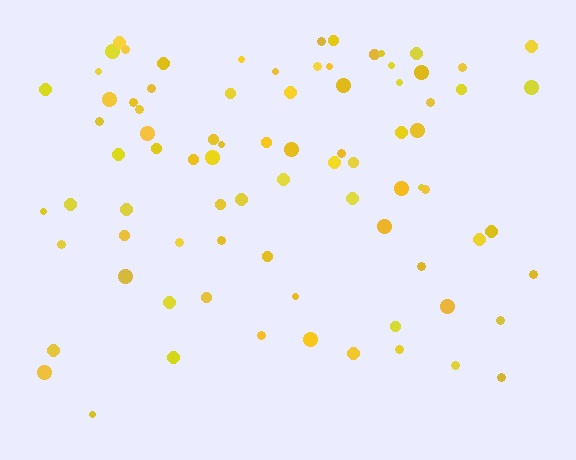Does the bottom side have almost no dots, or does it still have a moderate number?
Still a moderate number, just noticeably fewer than the top.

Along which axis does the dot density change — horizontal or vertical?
Vertical.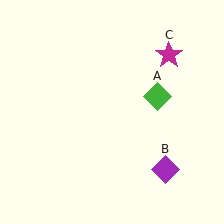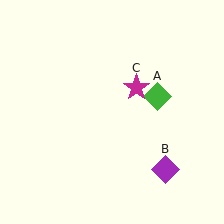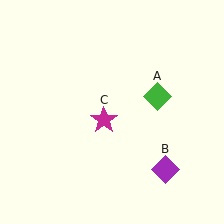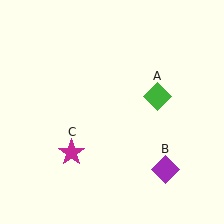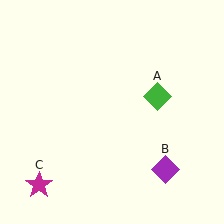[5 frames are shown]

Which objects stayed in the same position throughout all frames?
Green diamond (object A) and purple diamond (object B) remained stationary.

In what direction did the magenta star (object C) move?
The magenta star (object C) moved down and to the left.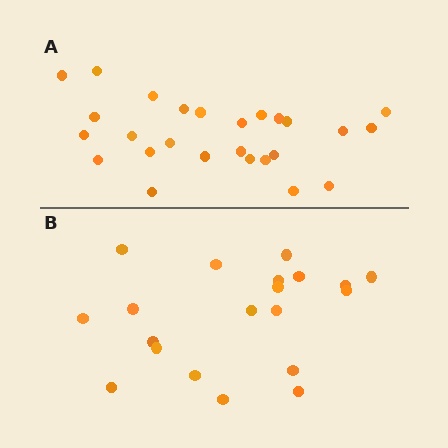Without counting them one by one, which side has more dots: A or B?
Region A (the top region) has more dots.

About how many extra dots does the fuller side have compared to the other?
Region A has about 6 more dots than region B.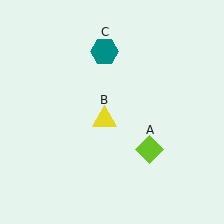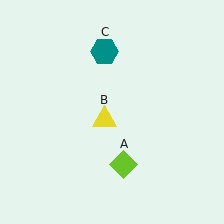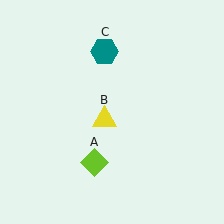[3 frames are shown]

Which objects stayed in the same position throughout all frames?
Yellow triangle (object B) and teal hexagon (object C) remained stationary.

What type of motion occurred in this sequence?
The lime diamond (object A) rotated clockwise around the center of the scene.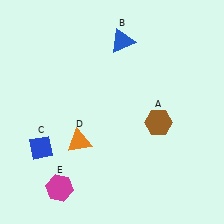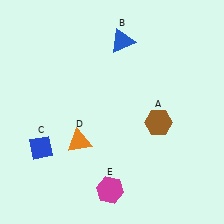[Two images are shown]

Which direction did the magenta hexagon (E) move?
The magenta hexagon (E) moved right.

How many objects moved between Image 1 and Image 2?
1 object moved between the two images.